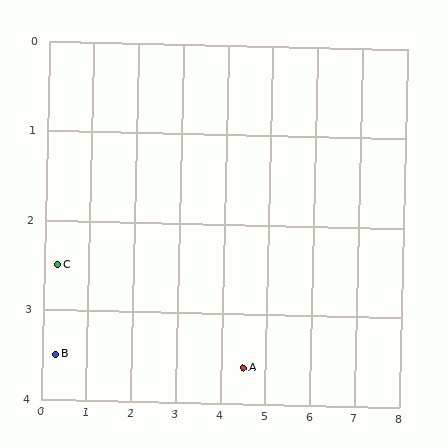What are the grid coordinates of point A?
Point A is at approximately (4.5, 3.6).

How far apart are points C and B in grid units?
Points C and B are about 1.0 grid units apart.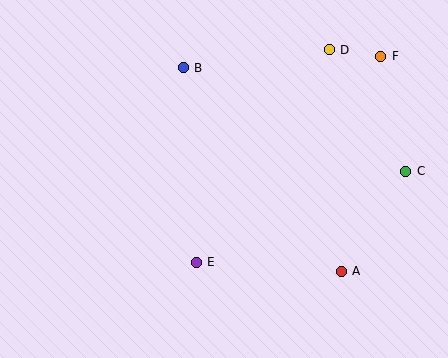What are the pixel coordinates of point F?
Point F is at (381, 56).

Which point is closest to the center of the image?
Point E at (196, 262) is closest to the center.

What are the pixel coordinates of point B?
Point B is at (183, 68).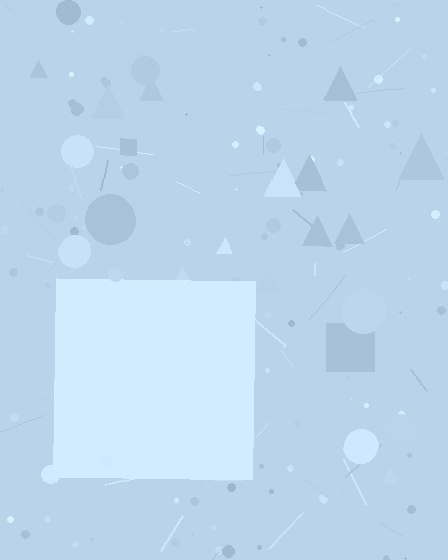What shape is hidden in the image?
A square is hidden in the image.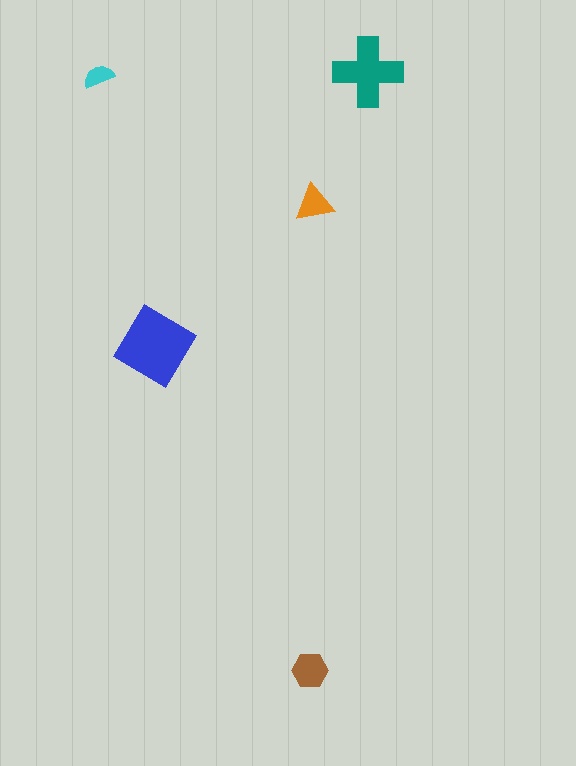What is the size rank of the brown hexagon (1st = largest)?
3rd.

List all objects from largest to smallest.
The blue diamond, the teal cross, the brown hexagon, the orange triangle, the cyan semicircle.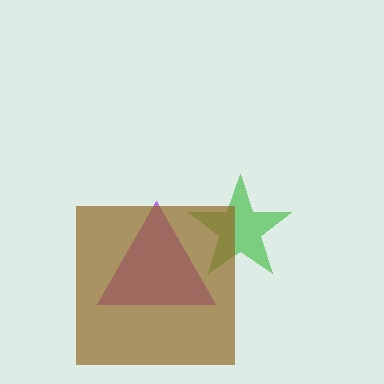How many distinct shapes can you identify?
There are 3 distinct shapes: a green star, a purple triangle, a brown square.